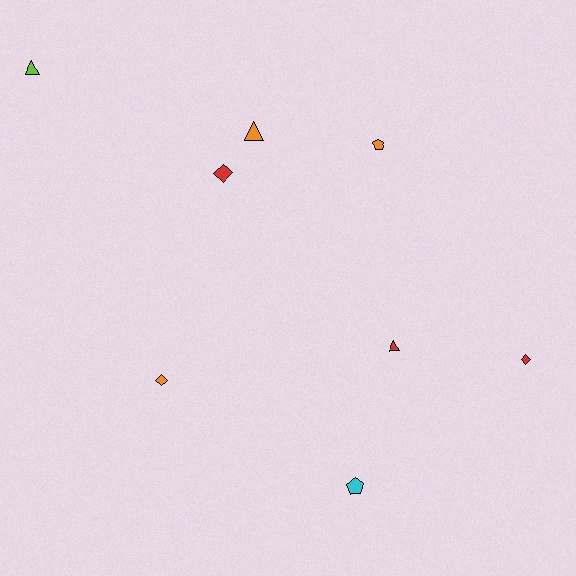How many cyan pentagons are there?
There is 1 cyan pentagon.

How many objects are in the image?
There are 8 objects.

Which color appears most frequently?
Orange, with 3 objects.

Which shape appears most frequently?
Diamond, with 3 objects.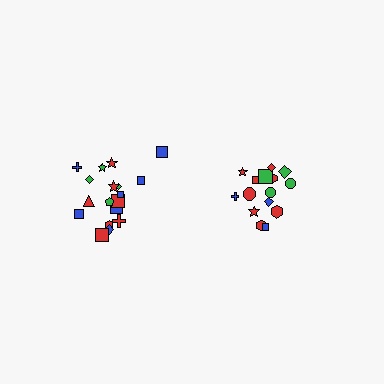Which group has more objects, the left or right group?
The left group.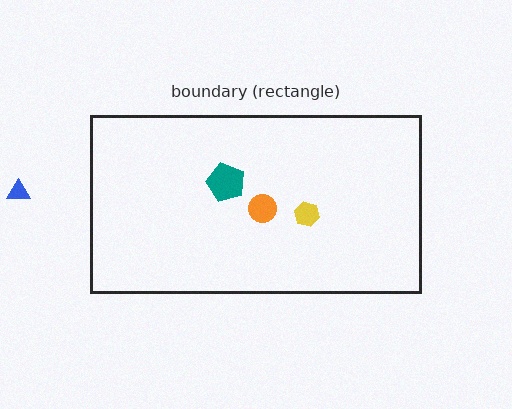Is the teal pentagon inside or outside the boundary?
Inside.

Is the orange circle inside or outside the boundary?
Inside.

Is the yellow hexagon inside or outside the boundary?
Inside.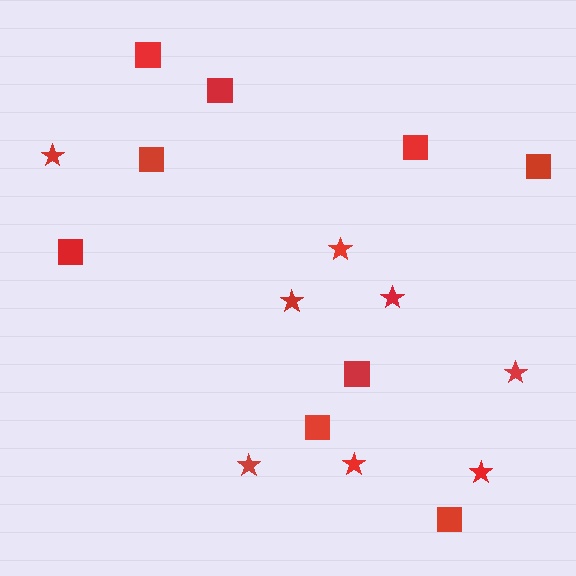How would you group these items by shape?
There are 2 groups: one group of squares (9) and one group of stars (8).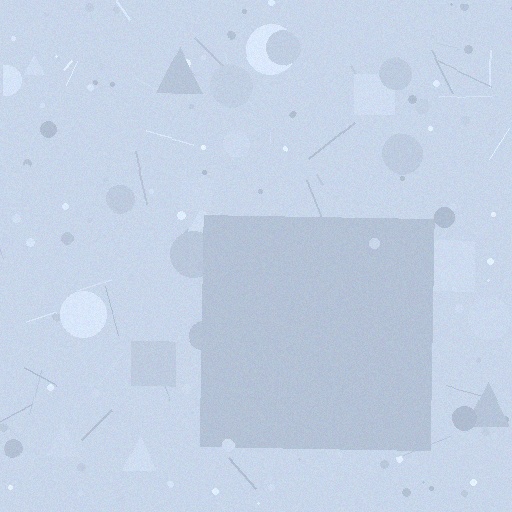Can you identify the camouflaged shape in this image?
The camouflaged shape is a square.